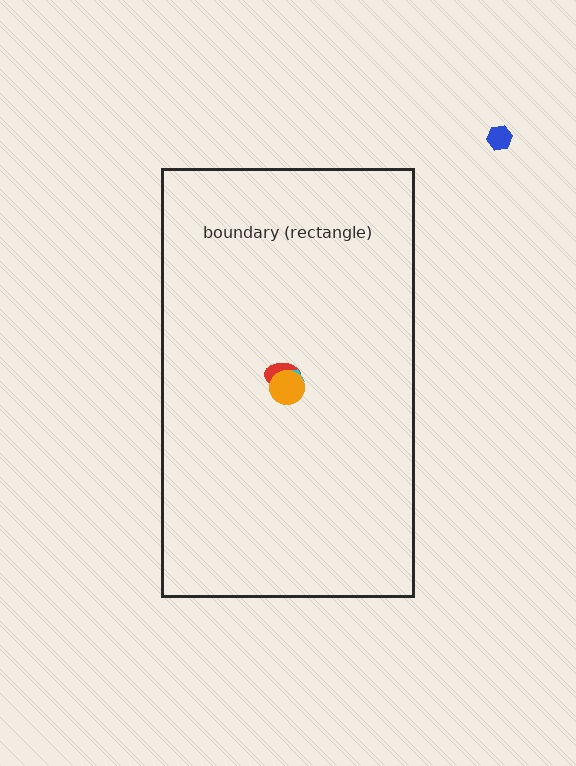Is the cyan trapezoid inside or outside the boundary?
Inside.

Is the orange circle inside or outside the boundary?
Inside.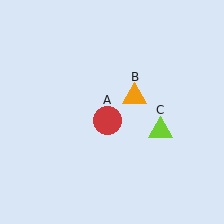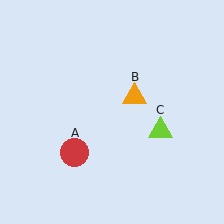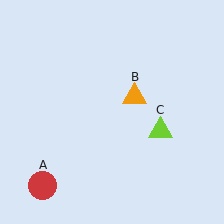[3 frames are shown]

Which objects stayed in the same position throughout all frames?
Orange triangle (object B) and lime triangle (object C) remained stationary.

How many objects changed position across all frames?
1 object changed position: red circle (object A).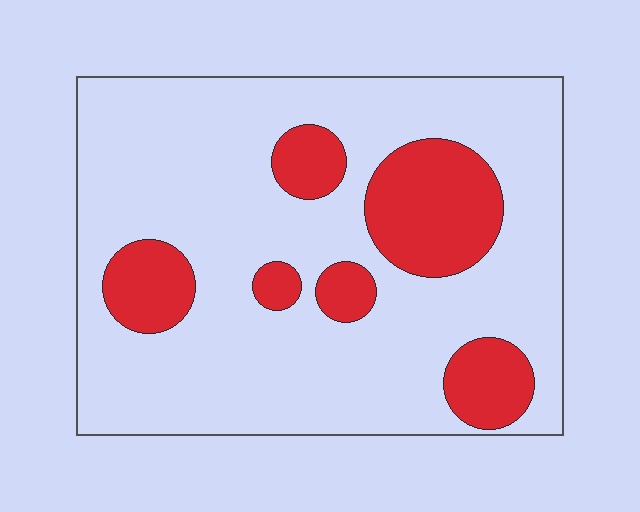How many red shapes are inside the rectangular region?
6.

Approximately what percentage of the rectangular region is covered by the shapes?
Approximately 20%.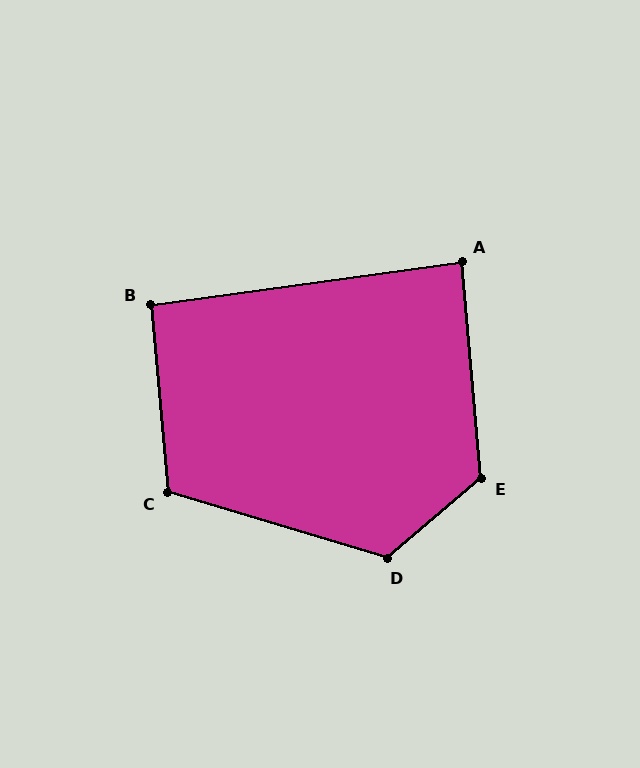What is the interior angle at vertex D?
Approximately 123 degrees (obtuse).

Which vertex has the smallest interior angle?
A, at approximately 87 degrees.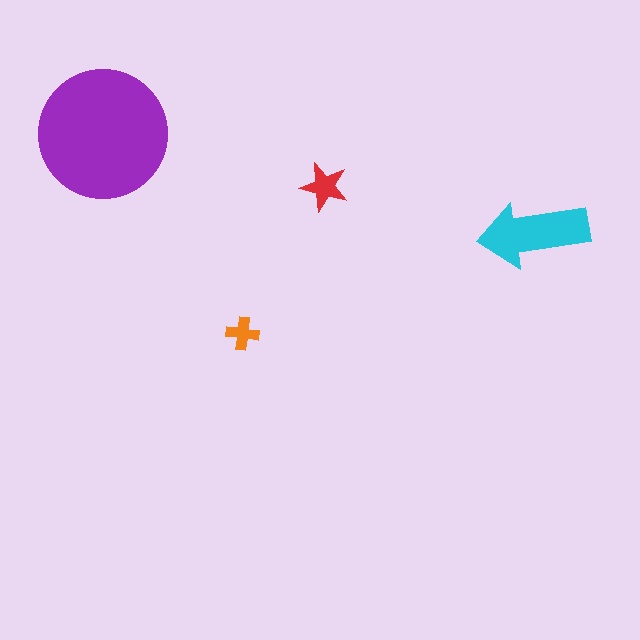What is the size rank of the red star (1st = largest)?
3rd.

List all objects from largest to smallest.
The purple circle, the cyan arrow, the red star, the orange cross.